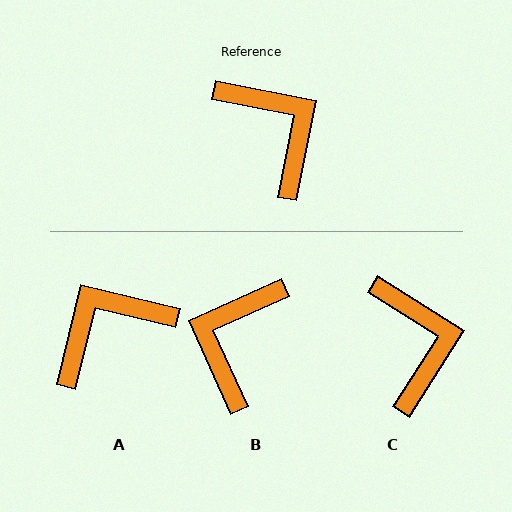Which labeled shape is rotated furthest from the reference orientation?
B, about 126 degrees away.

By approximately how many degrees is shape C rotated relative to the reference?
Approximately 21 degrees clockwise.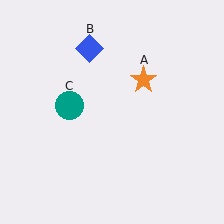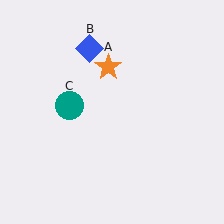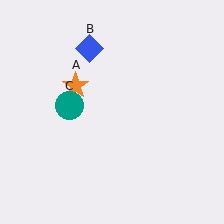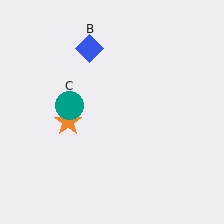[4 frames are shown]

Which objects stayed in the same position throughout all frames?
Blue diamond (object B) and teal circle (object C) remained stationary.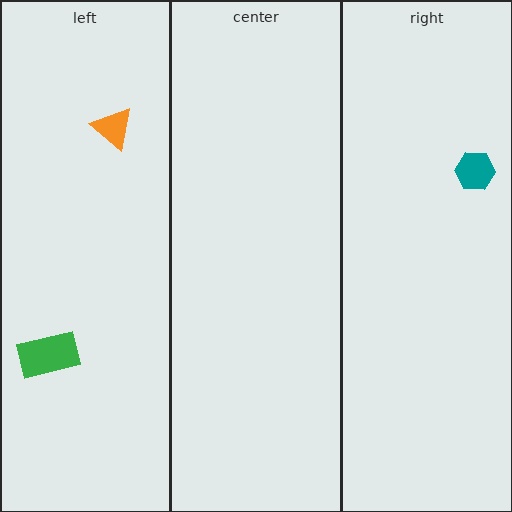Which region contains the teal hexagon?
The right region.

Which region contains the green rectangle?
The left region.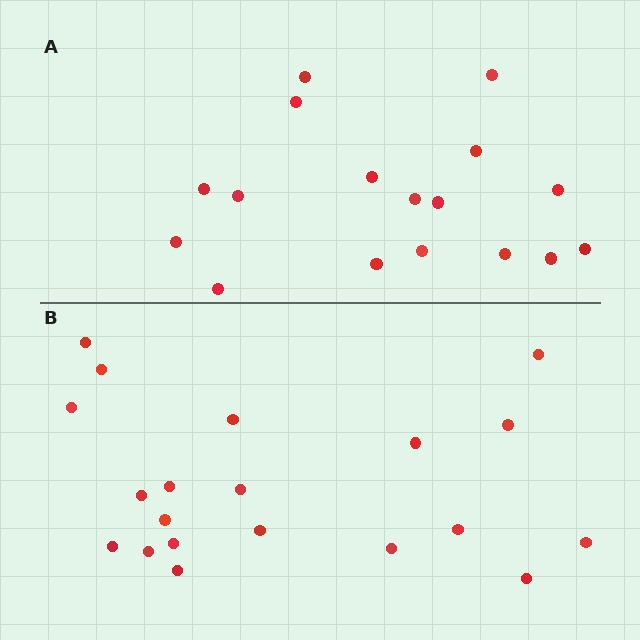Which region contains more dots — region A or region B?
Region B (the bottom region) has more dots.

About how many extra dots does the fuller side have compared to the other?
Region B has just a few more — roughly 2 or 3 more dots than region A.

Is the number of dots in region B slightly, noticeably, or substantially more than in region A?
Region B has only slightly more — the two regions are fairly close. The ratio is roughly 1.2 to 1.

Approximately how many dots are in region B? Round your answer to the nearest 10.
About 20 dots.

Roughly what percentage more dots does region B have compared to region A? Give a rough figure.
About 20% more.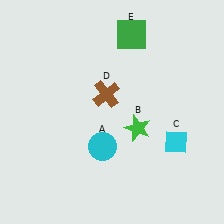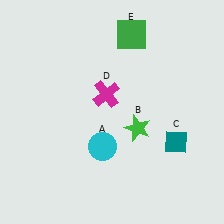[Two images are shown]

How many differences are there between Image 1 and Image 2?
There are 2 differences between the two images.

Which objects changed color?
C changed from cyan to teal. D changed from brown to magenta.